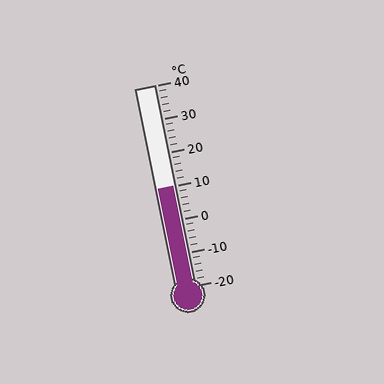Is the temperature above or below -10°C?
The temperature is above -10°C.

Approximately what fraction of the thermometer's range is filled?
The thermometer is filled to approximately 50% of its range.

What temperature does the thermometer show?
The thermometer shows approximately 10°C.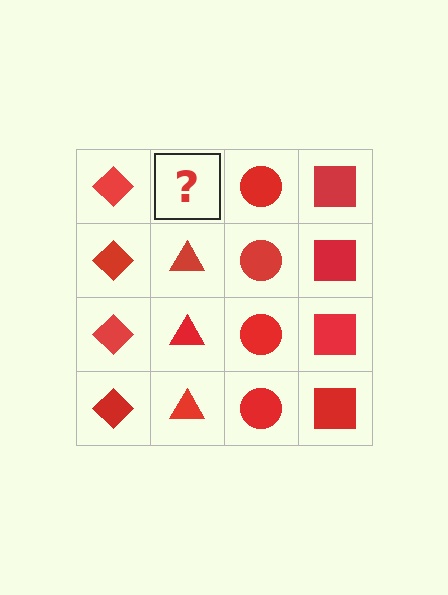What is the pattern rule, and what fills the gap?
The rule is that each column has a consistent shape. The gap should be filled with a red triangle.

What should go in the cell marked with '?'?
The missing cell should contain a red triangle.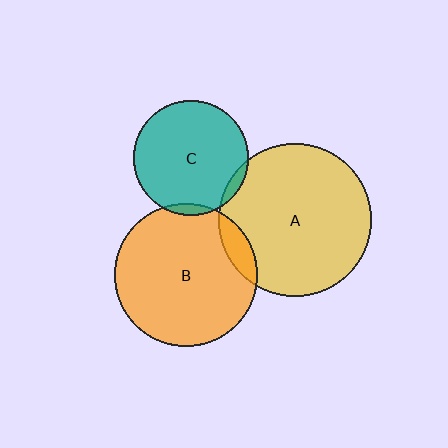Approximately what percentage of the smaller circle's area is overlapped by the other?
Approximately 5%.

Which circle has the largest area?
Circle A (yellow).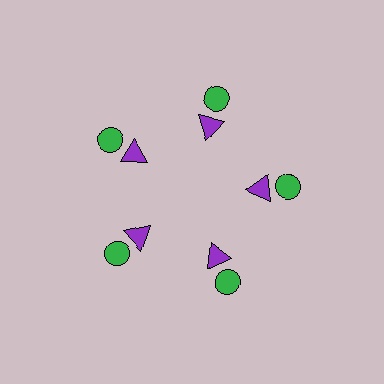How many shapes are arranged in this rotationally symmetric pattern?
There are 10 shapes, arranged in 5 groups of 2.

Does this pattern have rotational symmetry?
Yes, this pattern has 5-fold rotational symmetry. It looks the same after rotating 72 degrees around the center.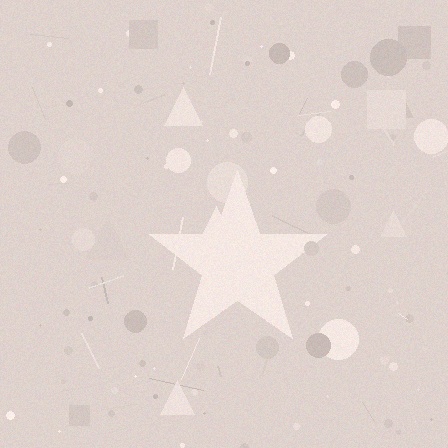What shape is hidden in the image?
A star is hidden in the image.